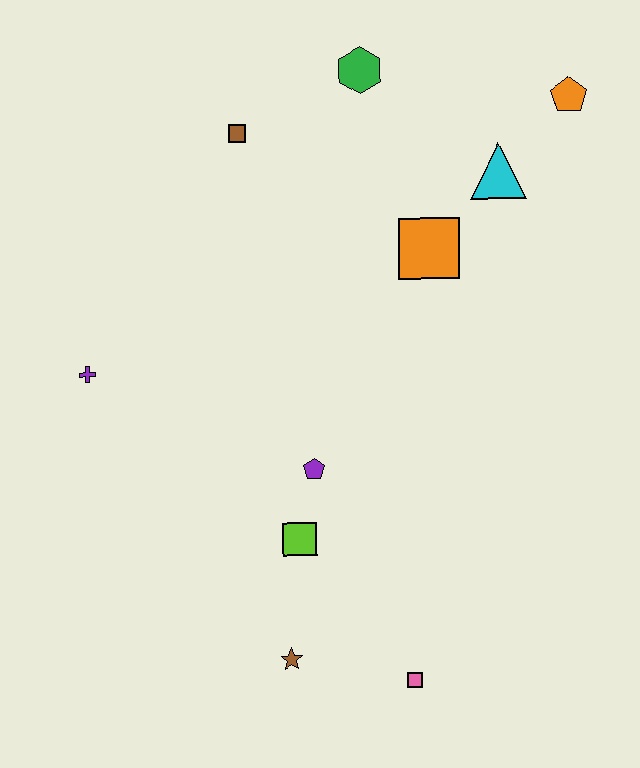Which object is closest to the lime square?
The purple pentagon is closest to the lime square.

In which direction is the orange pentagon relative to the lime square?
The orange pentagon is above the lime square.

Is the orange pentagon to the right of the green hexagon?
Yes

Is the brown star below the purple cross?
Yes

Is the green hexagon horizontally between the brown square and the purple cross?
No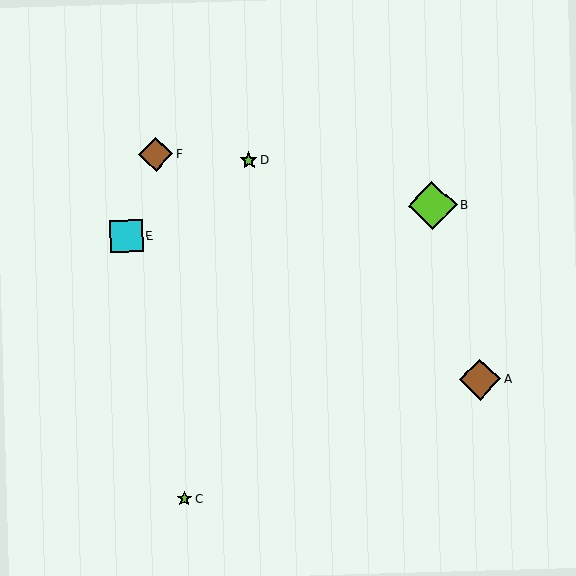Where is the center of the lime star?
The center of the lime star is at (249, 160).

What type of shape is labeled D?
Shape D is a lime star.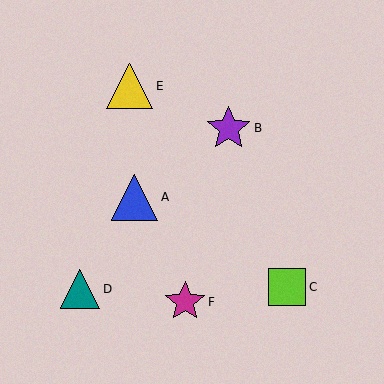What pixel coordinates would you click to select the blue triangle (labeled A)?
Click at (135, 197) to select the blue triangle A.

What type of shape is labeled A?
Shape A is a blue triangle.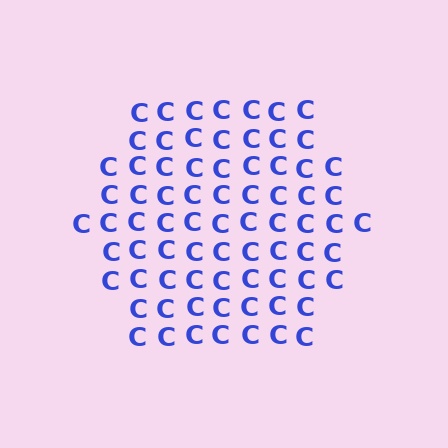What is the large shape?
The large shape is a hexagon.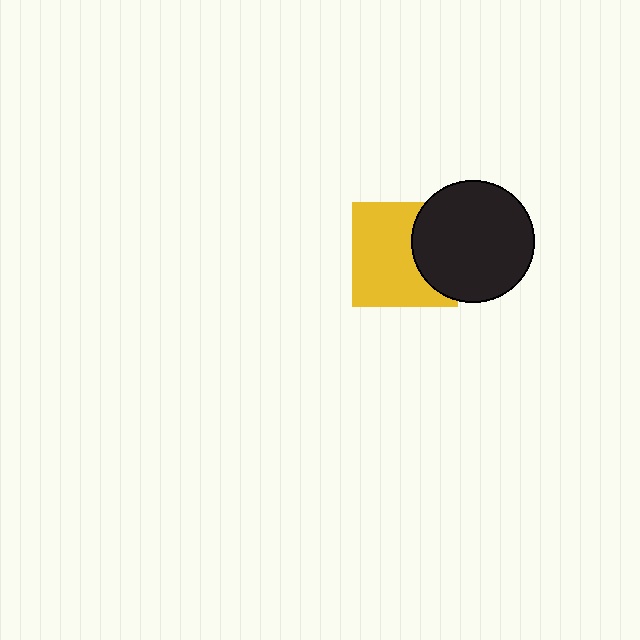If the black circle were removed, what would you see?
You would see the complete yellow square.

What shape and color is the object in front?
The object in front is a black circle.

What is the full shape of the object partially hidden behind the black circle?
The partially hidden object is a yellow square.